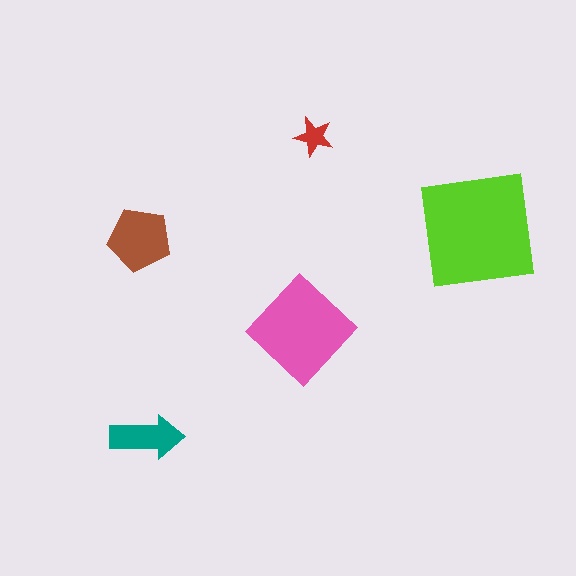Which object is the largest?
The lime square.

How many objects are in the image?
There are 5 objects in the image.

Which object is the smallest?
The red star.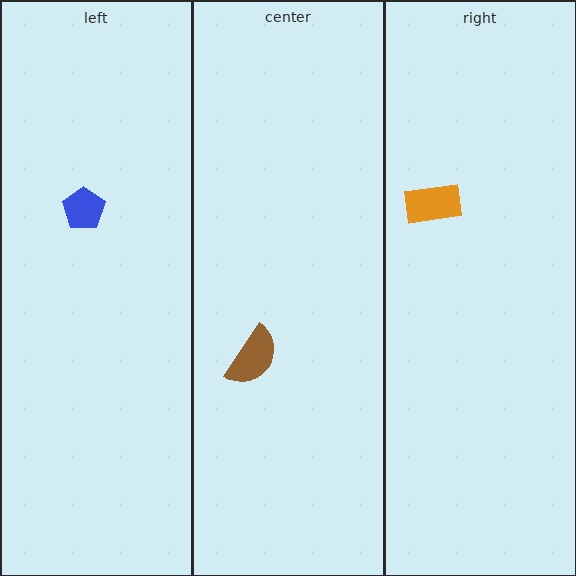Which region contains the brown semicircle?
The center region.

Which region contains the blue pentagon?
The left region.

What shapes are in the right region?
The orange rectangle.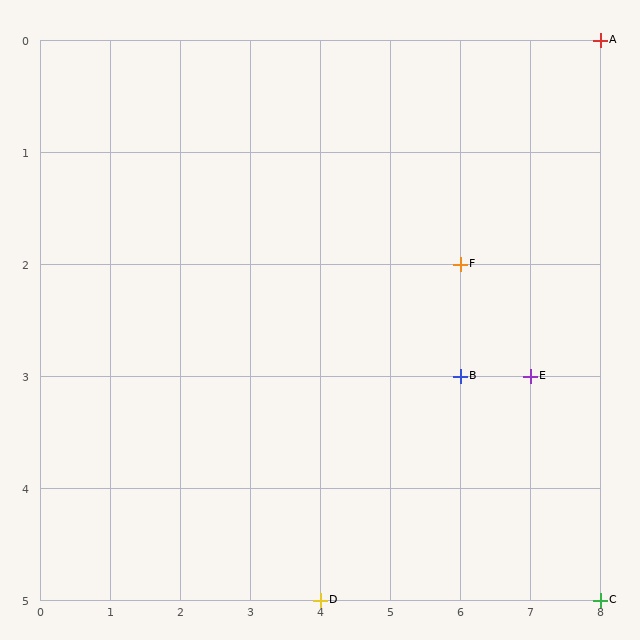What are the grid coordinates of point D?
Point D is at grid coordinates (4, 5).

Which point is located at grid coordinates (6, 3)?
Point B is at (6, 3).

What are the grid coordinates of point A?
Point A is at grid coordinates (8, 0).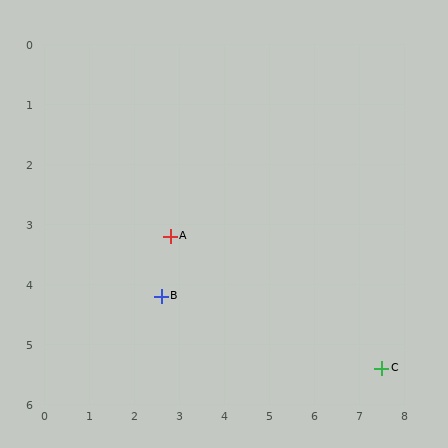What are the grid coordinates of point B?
Point B is at approximately (2.6, 4.2).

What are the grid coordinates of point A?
Point A is at approximately (2.8, 3.2).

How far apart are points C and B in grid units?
Points C and B are about 5.0 grid units apart.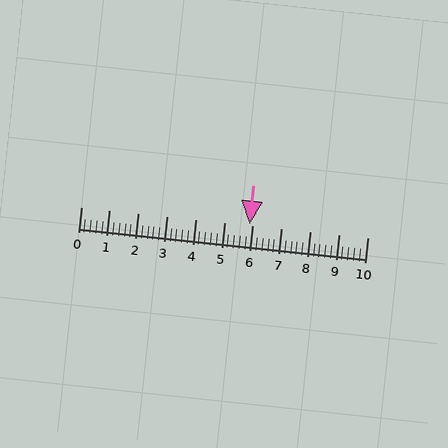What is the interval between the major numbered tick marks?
The major tick marks are spaced 1 units apart.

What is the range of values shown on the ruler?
The ruler shows values from 0 to 10.